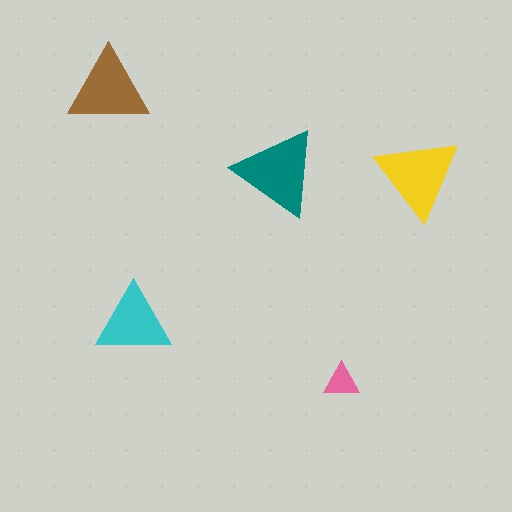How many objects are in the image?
There are 5 objects in the image.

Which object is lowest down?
The pink triangle is bottommost.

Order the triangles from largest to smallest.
the teal one, the yellow one, the brown one, the cyan one, the pink one.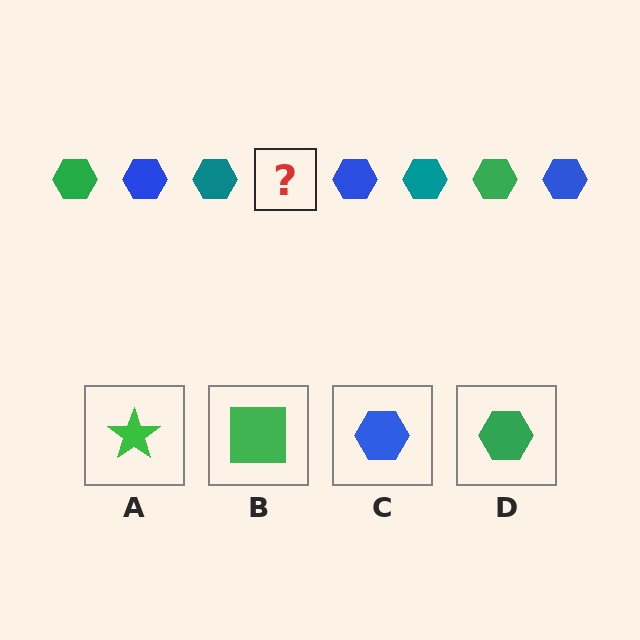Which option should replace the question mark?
Option D.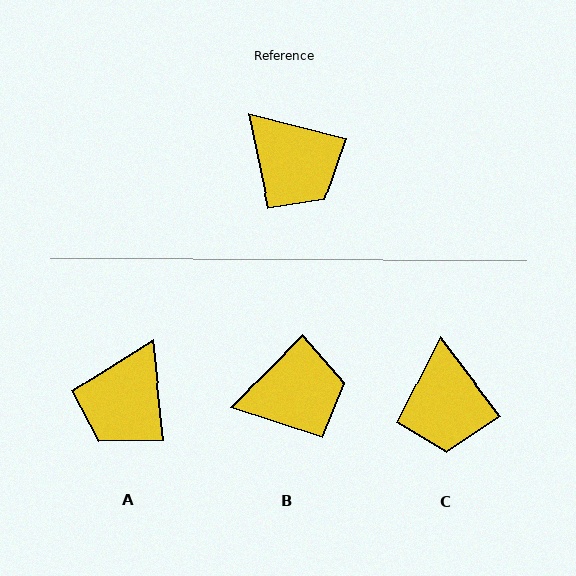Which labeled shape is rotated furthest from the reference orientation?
A, about 70 degrees away.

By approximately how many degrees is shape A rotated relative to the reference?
Approximately 70 degrees clockwise.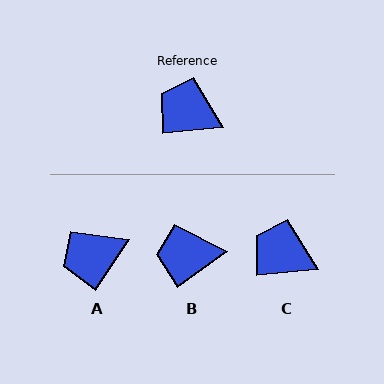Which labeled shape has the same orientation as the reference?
C.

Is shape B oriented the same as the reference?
No, it is off by about 31 degrees.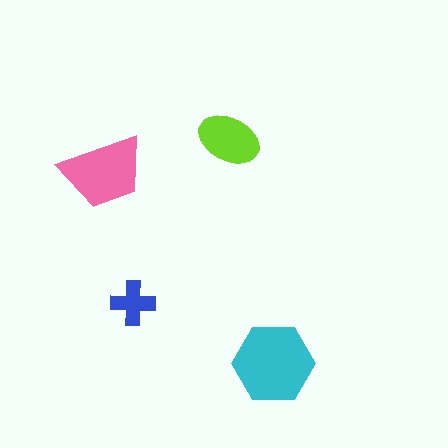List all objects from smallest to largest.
The blue cross, the lime ellipse, the pink trapezoid, the cyan hexagon.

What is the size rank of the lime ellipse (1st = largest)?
3rd.